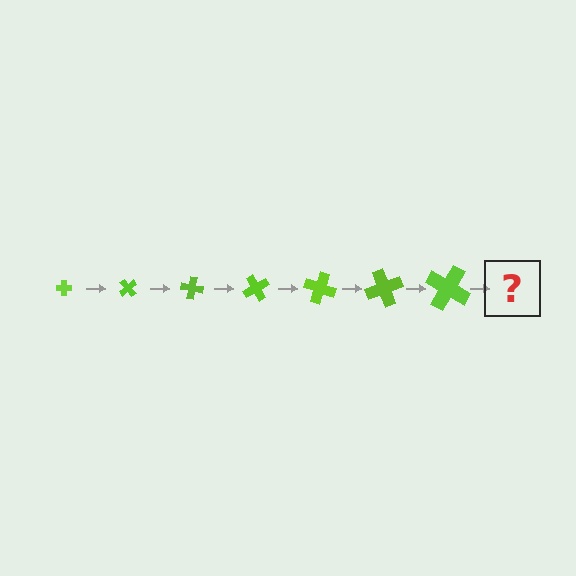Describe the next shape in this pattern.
It should be a cross, larger than the previous one and rotated 350 degrees from the start.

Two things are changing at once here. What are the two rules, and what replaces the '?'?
The two rules are that the cross grows larger each step and it rotates 50 degrees each step. The '?' should be a cross, larger than the previous one and rotated 350 degrees from the start.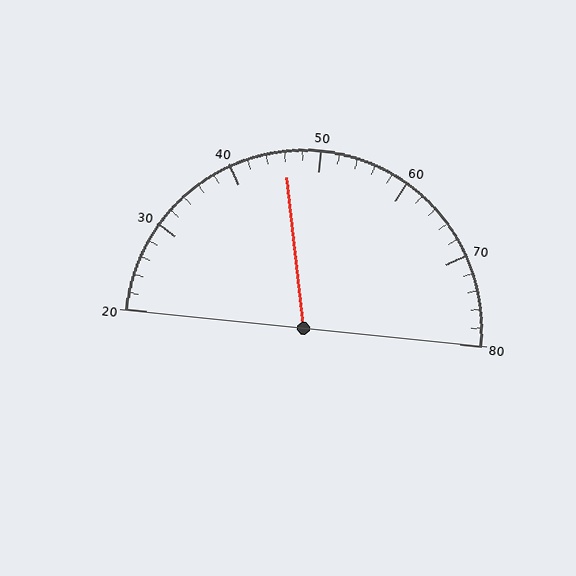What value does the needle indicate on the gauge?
The needle indicates approximately 46.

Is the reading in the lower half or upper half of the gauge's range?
The reading is in the lower half of the range (20 to 80).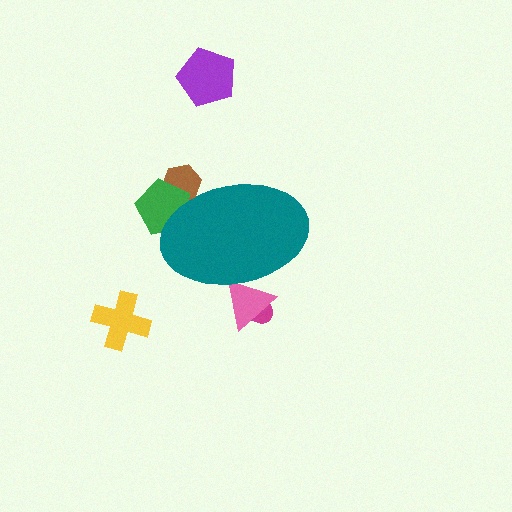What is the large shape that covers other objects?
A teal ellipse.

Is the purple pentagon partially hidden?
No, the purple pentagon is fully visible.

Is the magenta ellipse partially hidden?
Yes, the magenta ellipse is partially hidden behind the teal ellipse.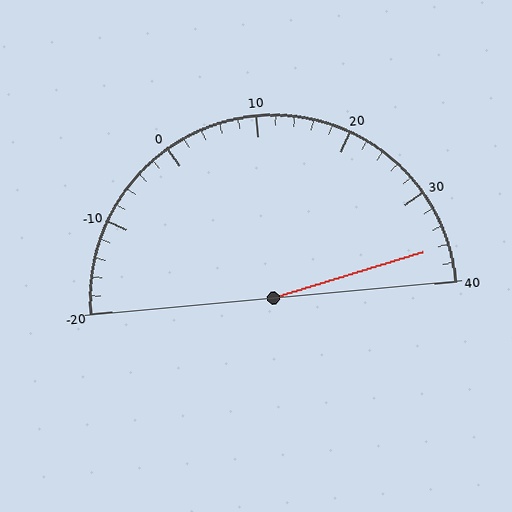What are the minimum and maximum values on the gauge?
The gauge ranges from -20 to 40.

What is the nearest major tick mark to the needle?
The nearest major tick mark is 40.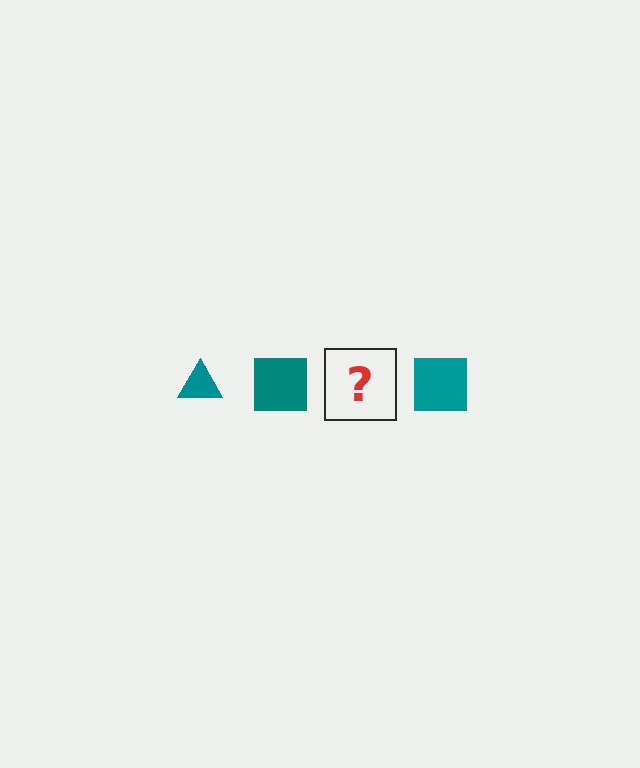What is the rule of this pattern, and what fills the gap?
The rule is that the pattern cycles through triangle, square shapes in teal. The gap should be filled with a teal triangle.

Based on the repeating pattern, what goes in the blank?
The blank should be a teal triangle.